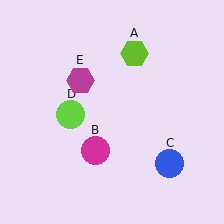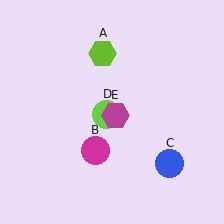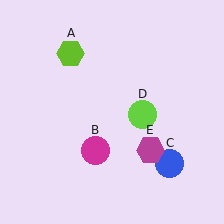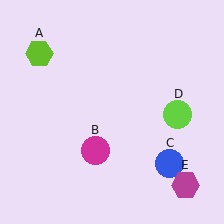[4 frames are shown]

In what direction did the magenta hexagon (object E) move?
The magenta hexagon (object E) moved down and to the right.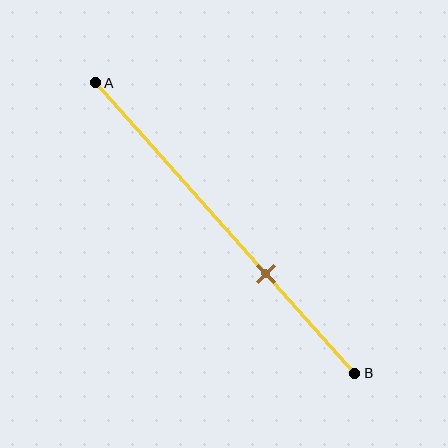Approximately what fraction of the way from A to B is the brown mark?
The brown mark is approximately 65% of the way from A to B.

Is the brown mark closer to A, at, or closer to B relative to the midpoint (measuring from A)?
The brown mark is closer to point B than the midpoint of segment AB.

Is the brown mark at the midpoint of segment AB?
No, the mark is at about 65% from A, not at the 50% midpoint.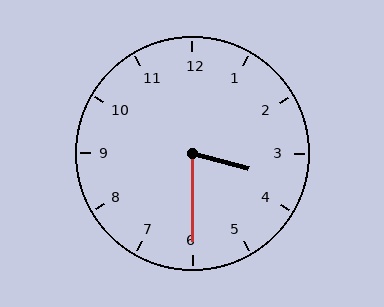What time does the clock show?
3:30.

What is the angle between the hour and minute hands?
Approximately 75 degrees.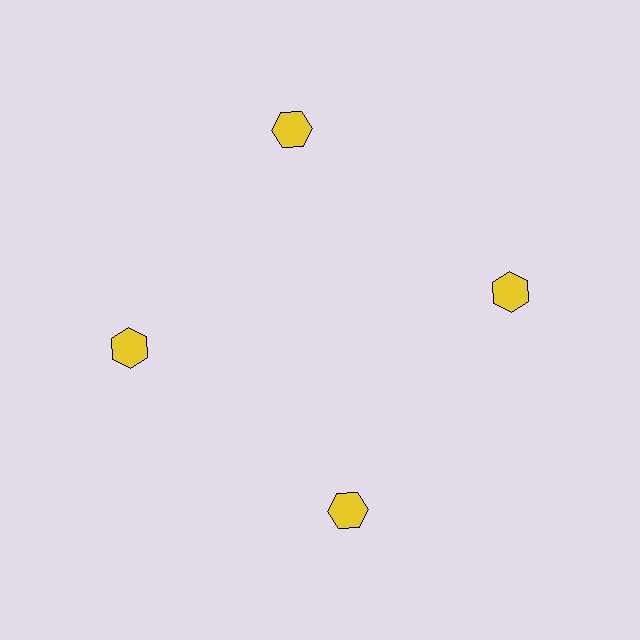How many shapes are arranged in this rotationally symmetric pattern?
There are 4 shapes, arranged in 4 groups of 1.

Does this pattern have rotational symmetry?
Yes, this pattern has 4-fold rotational symmetry. It looks the same after rotating 90 degrees around the center.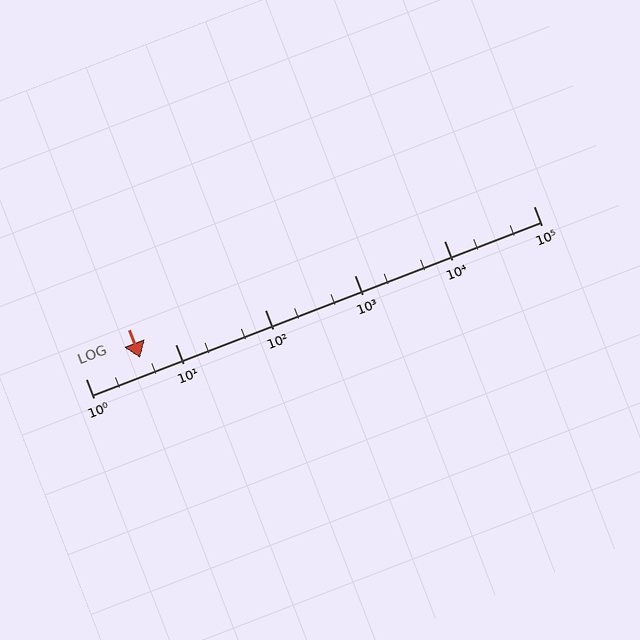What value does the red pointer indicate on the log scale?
The pointer indicates approximately 4.1.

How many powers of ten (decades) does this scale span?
The scale spans 5 decades, from 1 to 100000.